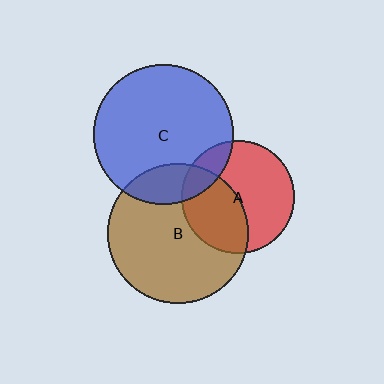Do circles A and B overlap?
Yes.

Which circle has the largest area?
Circle B (brown).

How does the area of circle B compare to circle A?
Approximately 1.5 times.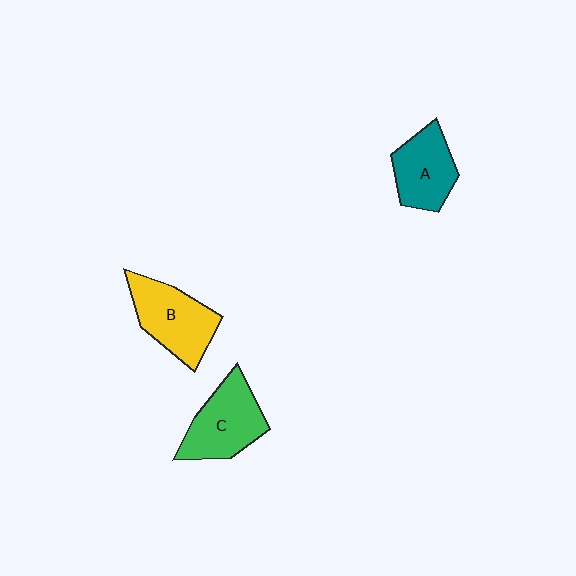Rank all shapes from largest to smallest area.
From largest to smallest: B (yellow), C (green), A (teal).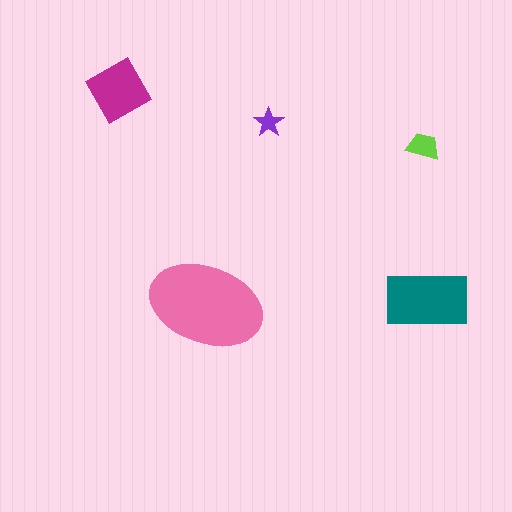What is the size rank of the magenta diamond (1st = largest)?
3rd.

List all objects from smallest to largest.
The purple star, the lime trapezoid, the magenta diamond, the teal rectangle, the pink ellipse.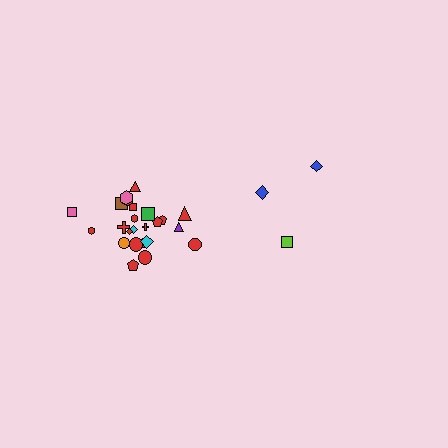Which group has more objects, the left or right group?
The left group.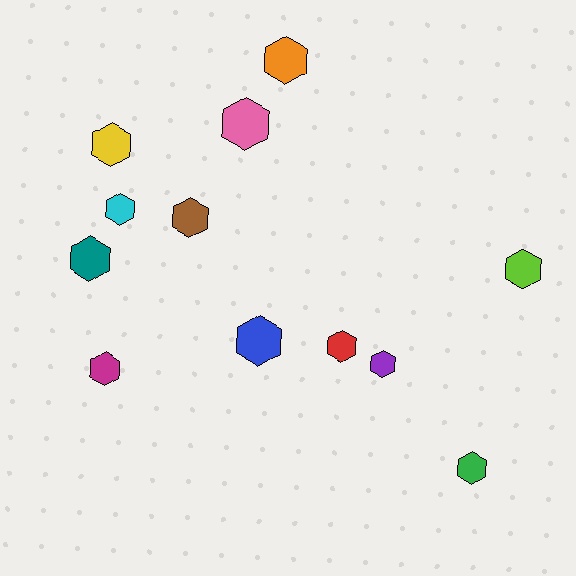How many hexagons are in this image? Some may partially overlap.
There are 12 hexagons.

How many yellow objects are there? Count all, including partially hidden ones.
There is 1 yellow object.